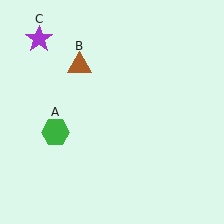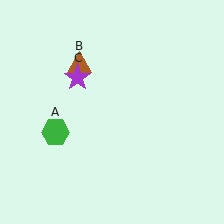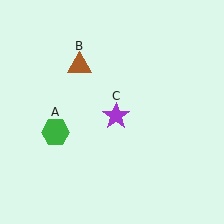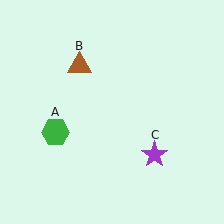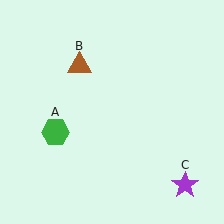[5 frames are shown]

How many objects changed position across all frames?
1 object changed position: purple star (object C).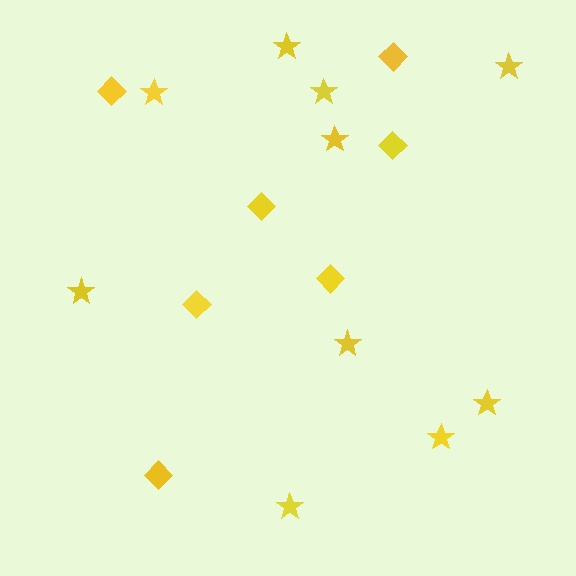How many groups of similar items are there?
There are 2 groups: one group of stars (10) and one group of diamonds (7).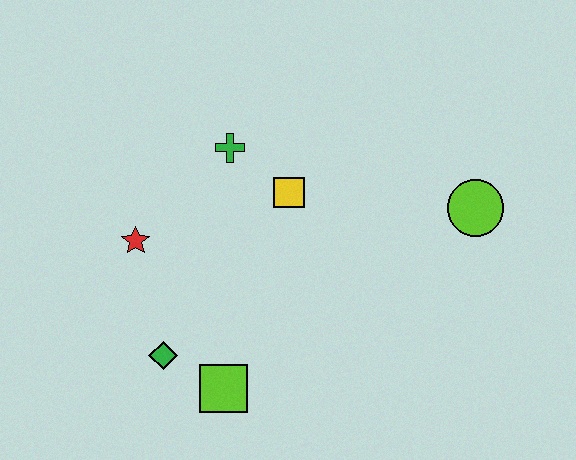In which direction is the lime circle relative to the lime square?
The lime circle is to the right of the lime square.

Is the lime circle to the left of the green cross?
No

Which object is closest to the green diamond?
The lime square is closest to the green diamond.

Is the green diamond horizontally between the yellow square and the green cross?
No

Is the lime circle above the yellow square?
No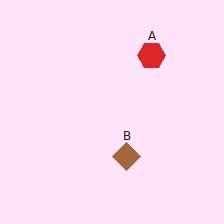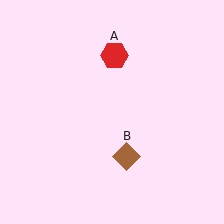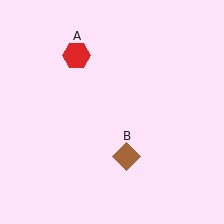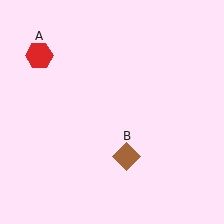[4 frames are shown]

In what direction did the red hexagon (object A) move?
The red hexagon (object A) moved left.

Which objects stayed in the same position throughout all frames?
Brown diamond (object B) remained stationary.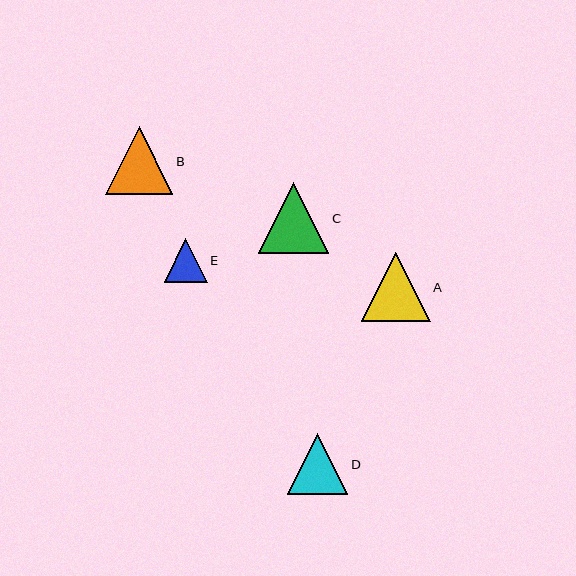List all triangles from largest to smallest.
From largest to smallest: C, A, B, D, E.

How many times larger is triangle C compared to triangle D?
Triangle C is approximately 1.2 times the size of triangle D.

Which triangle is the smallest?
Triangle E is the smallest with a size of approximately 43 pixels.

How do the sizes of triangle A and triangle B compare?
Triangle A and triangle B are approximately the same size.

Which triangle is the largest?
Triangle C is the largest with a size of approximately 70 pixels.